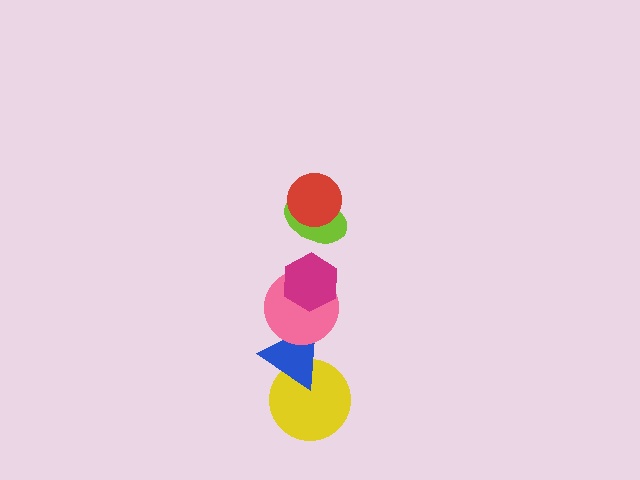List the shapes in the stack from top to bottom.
From top to bottom: the red circle, the lime ellipse, the magenta hexagon, the pink circle, the blue triangle, the yellow circle.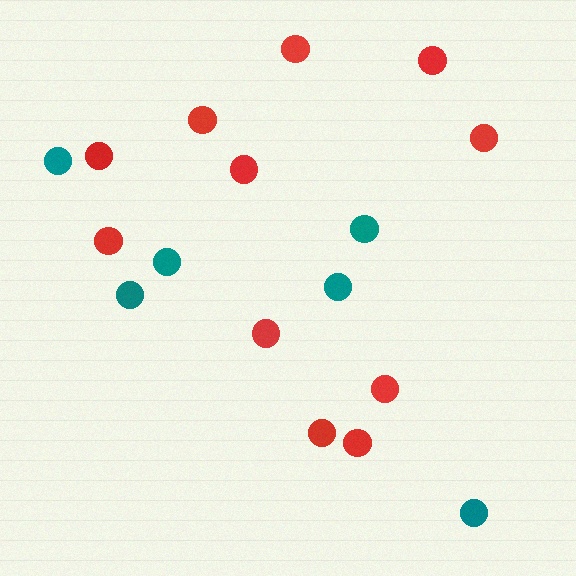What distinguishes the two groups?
There are 2 groups: one group of teal circles (6) and one group of red circles (11).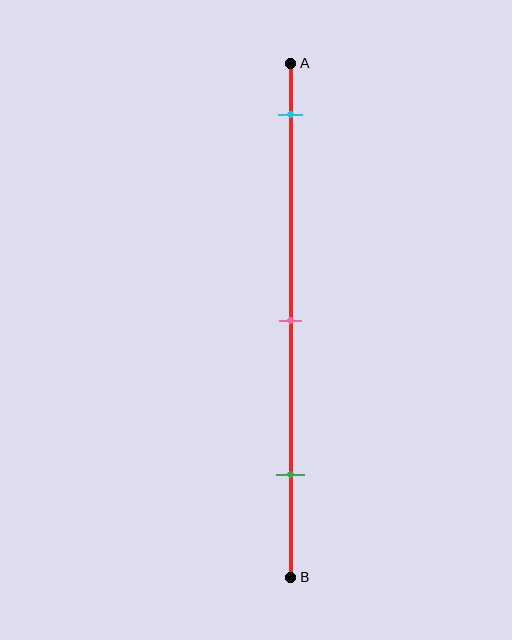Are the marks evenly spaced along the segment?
Yes, the marks are approximately evenly spaced.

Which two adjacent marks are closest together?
The pink and green marks are the closest adjacent pair.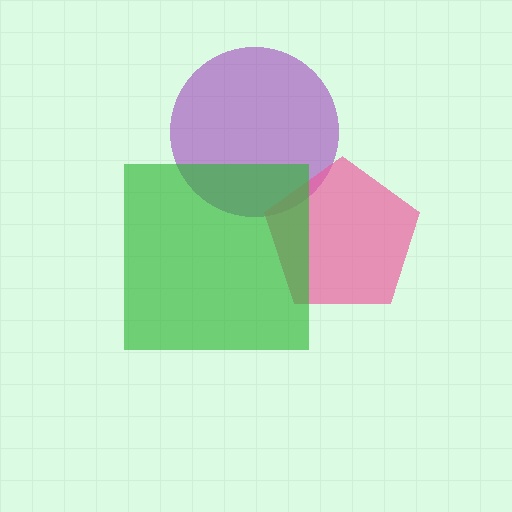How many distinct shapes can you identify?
There are 3 distinct shapes: a purple circle, a pink pentagon, a green square.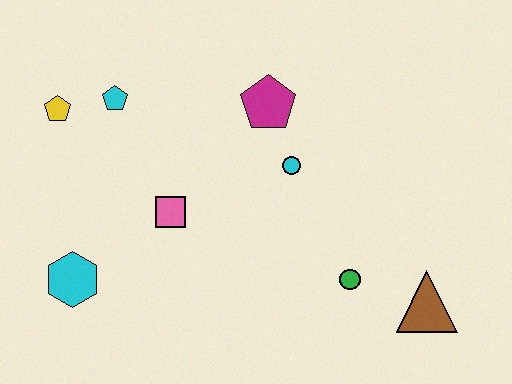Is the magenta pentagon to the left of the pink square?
No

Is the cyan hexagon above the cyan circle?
No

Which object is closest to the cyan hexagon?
The pink square is closest to the cyan hexagon.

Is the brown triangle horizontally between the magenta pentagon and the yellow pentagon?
No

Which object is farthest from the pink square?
The brown triangle is farthest from the pink square.